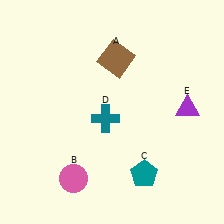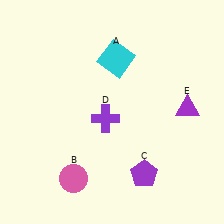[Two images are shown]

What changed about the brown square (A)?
In Image 1, A is brown. In Image 2, it changed to cyan.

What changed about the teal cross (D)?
In Image 1, D is teal. In Image 2, it changed to purple.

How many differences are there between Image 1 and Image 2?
There are 3 differences between the two images.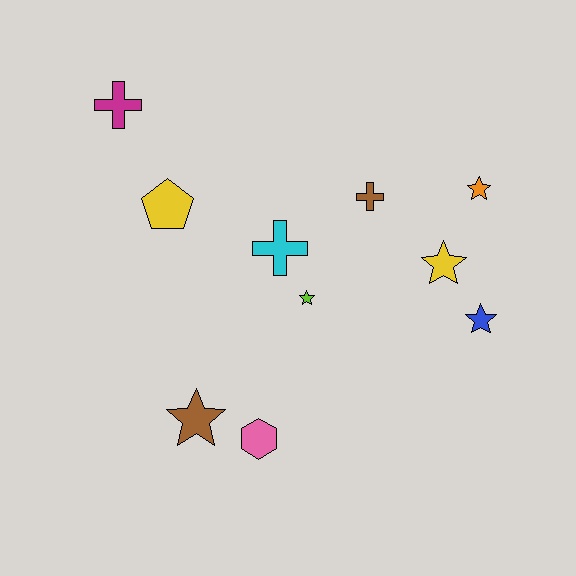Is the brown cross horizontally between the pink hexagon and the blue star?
Yes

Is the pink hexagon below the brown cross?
Yes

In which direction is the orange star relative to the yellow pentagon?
The orange star is to the right of the yellow pentagon.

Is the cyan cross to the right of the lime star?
No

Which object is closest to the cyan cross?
The lime star is closest to the cyan cross.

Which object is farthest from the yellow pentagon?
The blue star is farthest from the yellow pentagon.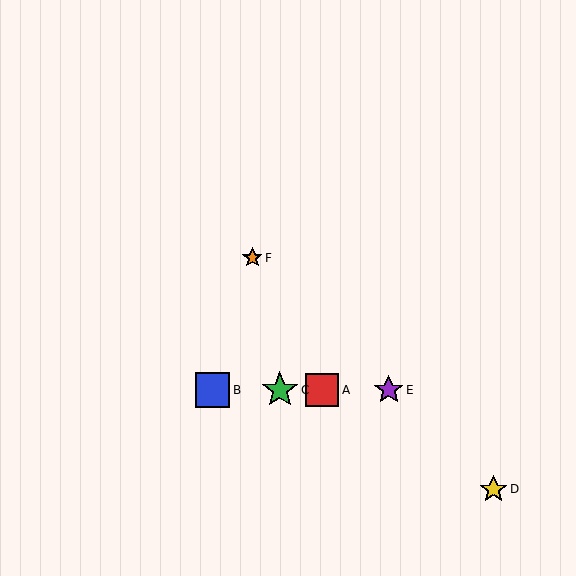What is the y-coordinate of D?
Object D is at y≈489.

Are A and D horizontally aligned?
No, A is at y≈390 and D is at y≈489.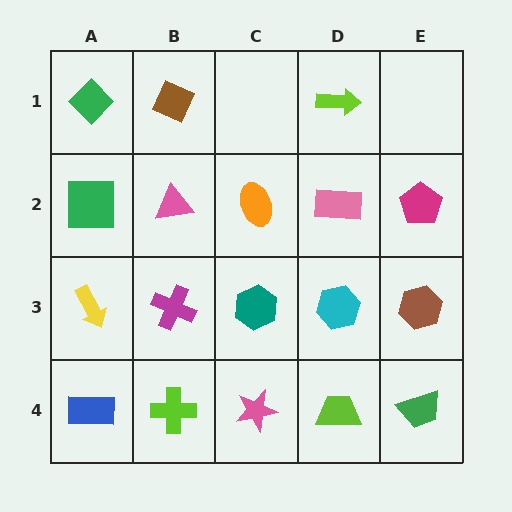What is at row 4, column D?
A lime trapezoid.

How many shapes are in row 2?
5 shapes.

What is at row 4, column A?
A blue rectangle.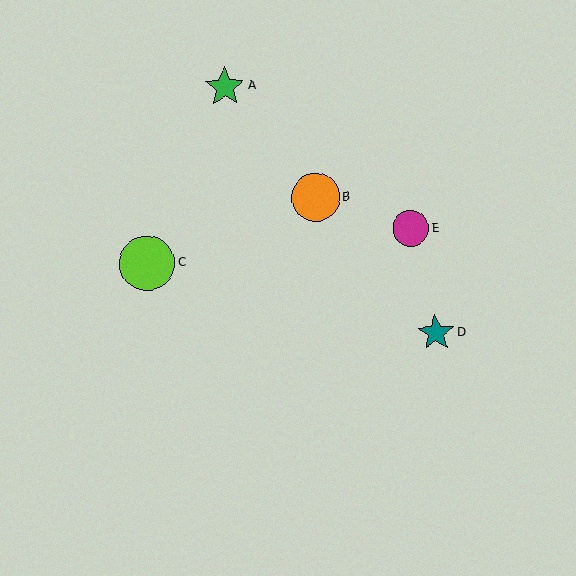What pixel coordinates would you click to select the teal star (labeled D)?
Click at (436, 333) to select the teal star D.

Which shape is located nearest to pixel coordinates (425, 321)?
The teal star (labeled D) at (436, 333) is nearest to that location.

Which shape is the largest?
The lime circle (labeled C) is the largest.